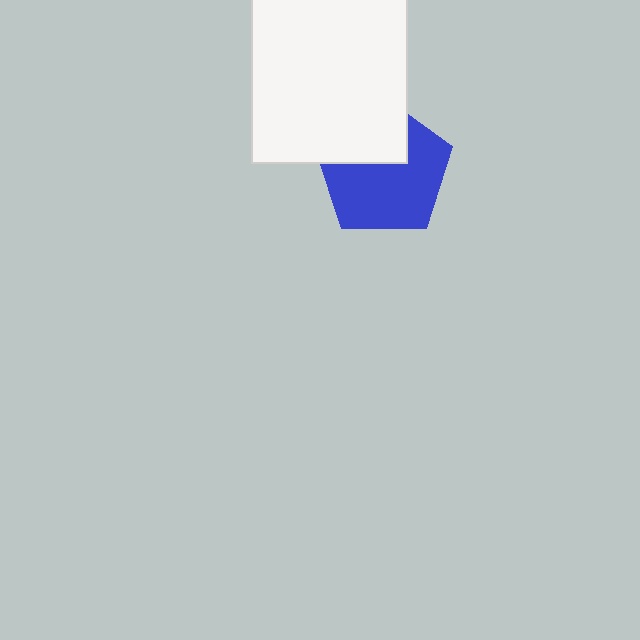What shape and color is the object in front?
The object in front is a white rectangle.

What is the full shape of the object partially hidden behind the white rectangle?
The partially hidden object is a blue pentagon.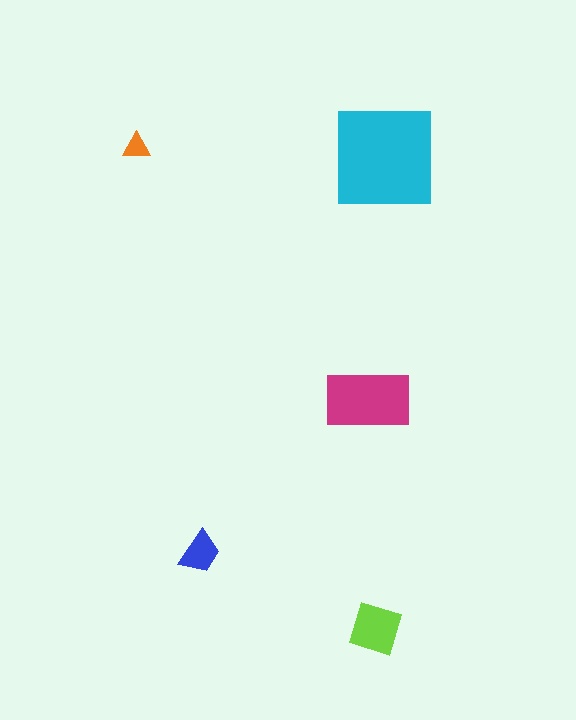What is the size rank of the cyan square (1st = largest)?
1st.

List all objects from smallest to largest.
The orange triangle, the blue trapezoid, the lime diamond, the magenta rectangle, the cyan square.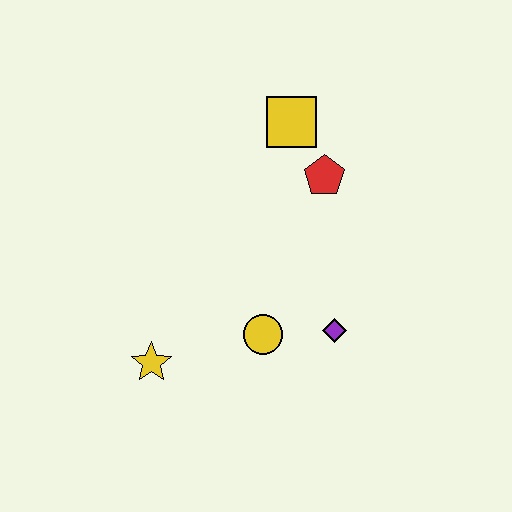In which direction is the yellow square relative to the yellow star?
The yellow square is above the yellow star.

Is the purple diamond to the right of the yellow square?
Yes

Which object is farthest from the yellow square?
The yellow star is farthest from the yellow square.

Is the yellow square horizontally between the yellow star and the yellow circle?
No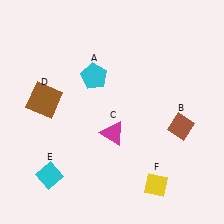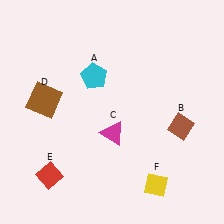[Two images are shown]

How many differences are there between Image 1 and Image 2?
There is 1 difference between the two images.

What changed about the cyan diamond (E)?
In Image 1, E is cyan. In Image 2, it changed to red.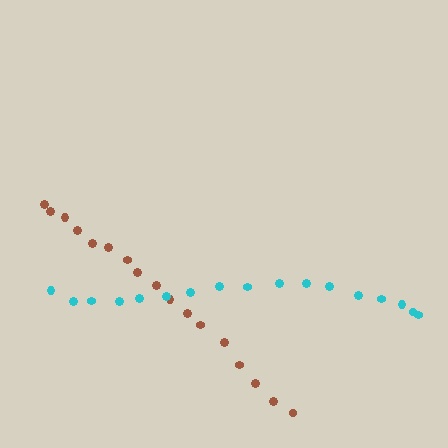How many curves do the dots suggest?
There are 2 distinct paths.